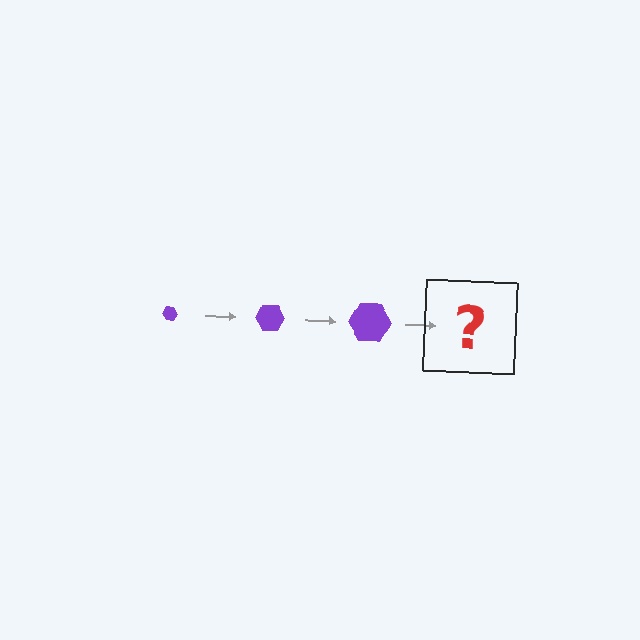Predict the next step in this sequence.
The next step is a purple hexagon, larger than the previous one.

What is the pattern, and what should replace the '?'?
The pattern is that the hexagon gets progressively larger each step. The '?' should be a purple hexagon, larger than the previous one.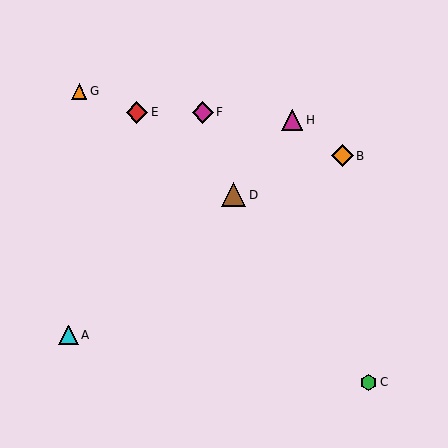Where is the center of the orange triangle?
The center of the orange triangle is at (79, 91).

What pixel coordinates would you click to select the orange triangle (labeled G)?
Click at (79, 91) to select the orange triangle G.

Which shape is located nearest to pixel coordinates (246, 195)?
The brown triangle (labeled D) at (234, 195) is nearest to that location.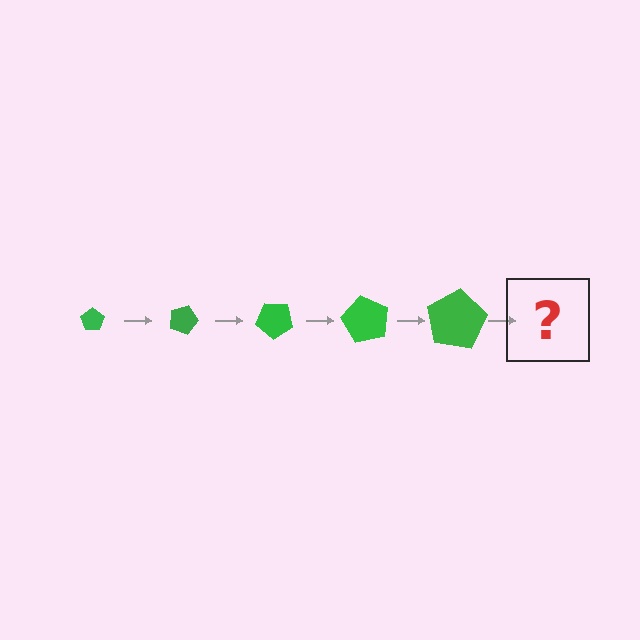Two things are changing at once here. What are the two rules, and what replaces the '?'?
The two rules are that the pentagon grows larger each step and it rotates 20 degrees each step. The '?' should be a pentagon, larger than the previous one and rotated 100 degrees from the start.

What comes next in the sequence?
The next element should be a pentagon, larger than the previous one and rotated 100 degrees from the start.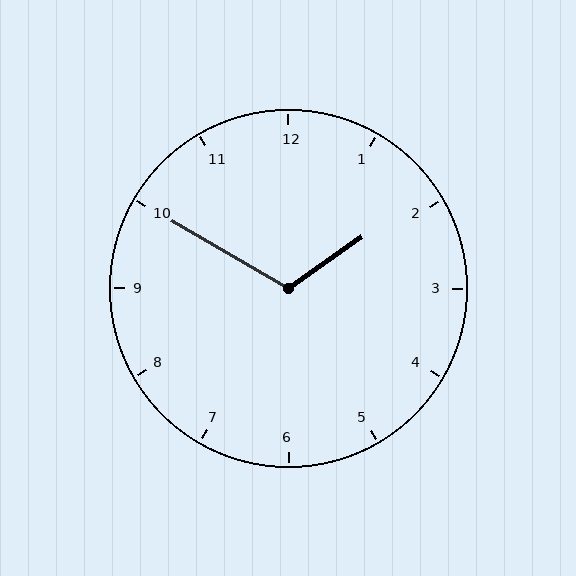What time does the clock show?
1:50.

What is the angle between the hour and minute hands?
Approximately 115 degrees.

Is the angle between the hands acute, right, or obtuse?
It is obtuse.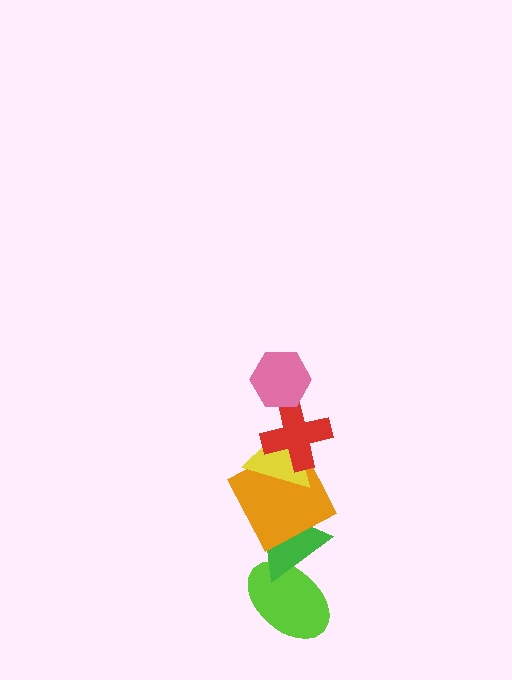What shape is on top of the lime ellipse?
The green triangle is on top of the lime ellipse.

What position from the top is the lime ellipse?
The lime ellipse is 6th from the top.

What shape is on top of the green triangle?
The orange square is on top of the green triangle.